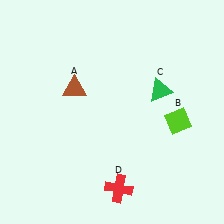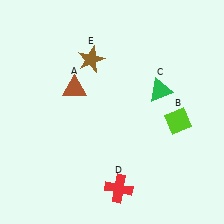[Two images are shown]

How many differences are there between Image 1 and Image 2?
There is 1 difference between the two images.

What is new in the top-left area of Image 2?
A brown star (E) was added in the top-left area of Image 2.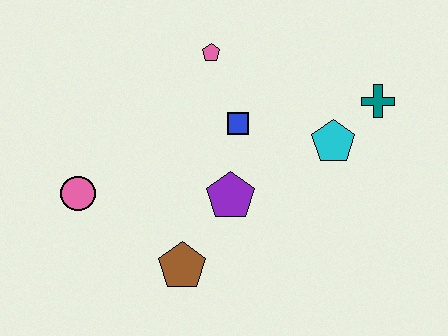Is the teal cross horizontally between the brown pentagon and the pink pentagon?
No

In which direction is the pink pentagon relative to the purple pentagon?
The pink pentagon is above the purple pentagon.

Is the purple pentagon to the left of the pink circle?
No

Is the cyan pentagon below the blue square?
Yes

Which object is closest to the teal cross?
The cyan pentagon is closest to the teal cross.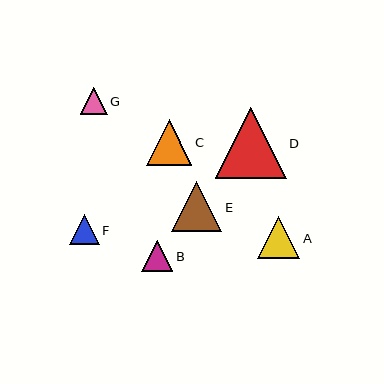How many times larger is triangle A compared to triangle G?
Triangle A is approximately 1.6 times the size of triangle G.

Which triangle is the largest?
Triangle D is the largest with a size of approximately 71 pixels.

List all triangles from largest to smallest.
From largest to smallest: D, E, C, A, B, F, G.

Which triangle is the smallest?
Triangle G is the smallest with a size of approximately 27 pixels.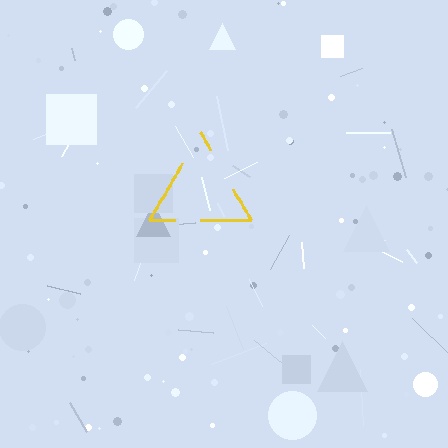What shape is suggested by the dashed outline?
The dashed outline suggests a triangle.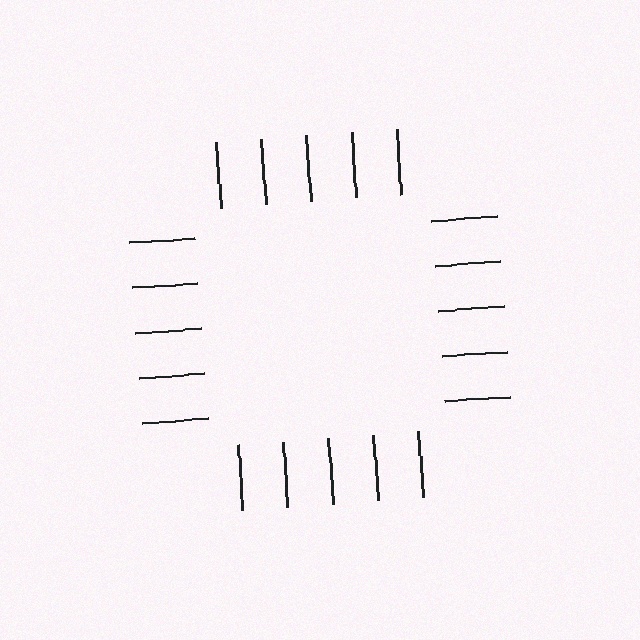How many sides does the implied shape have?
4 sides — the line-ends trace a square.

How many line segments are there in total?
20 — 5 along each of the 4 edges.